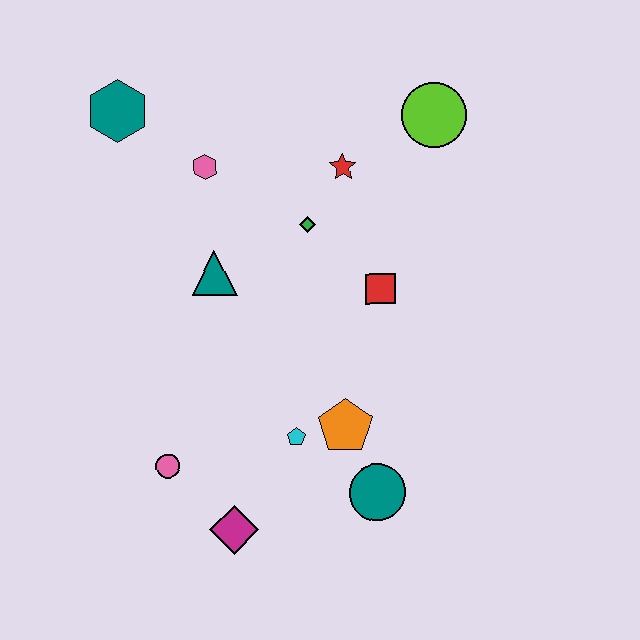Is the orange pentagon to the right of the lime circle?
No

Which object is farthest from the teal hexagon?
The teal circle is farthest from the teal hexagon.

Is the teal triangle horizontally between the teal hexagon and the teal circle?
Yes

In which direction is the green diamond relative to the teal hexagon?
The green diamond is to the right of the teal hexagon.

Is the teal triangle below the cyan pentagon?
No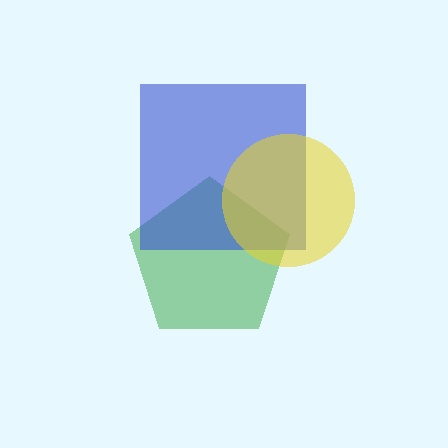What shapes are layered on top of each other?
The layered shapes are: a green pentagon, a blue square, a yellow circle.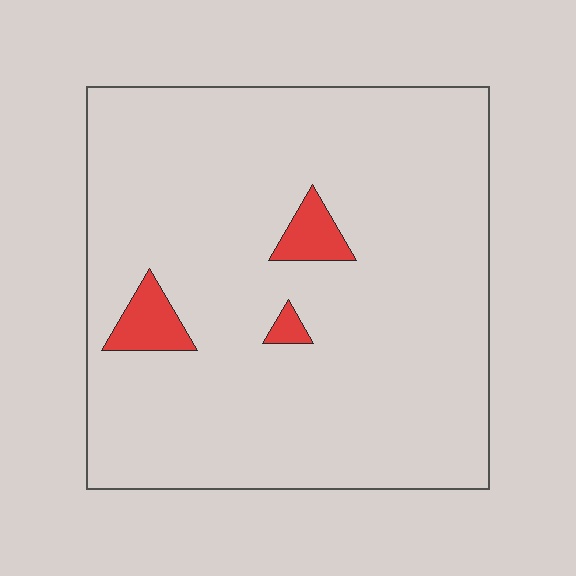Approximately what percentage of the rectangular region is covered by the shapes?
Approximately 5%.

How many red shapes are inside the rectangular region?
3.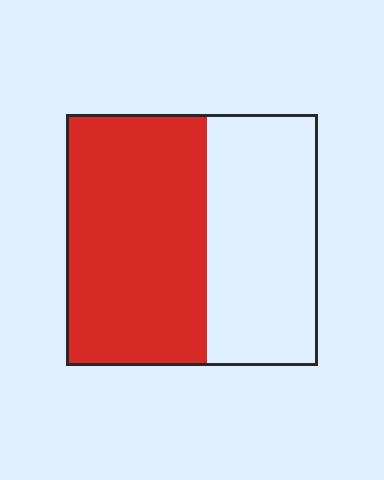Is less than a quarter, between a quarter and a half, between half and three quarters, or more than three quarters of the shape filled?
Between half and three quarters.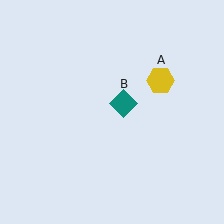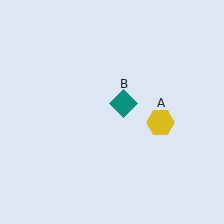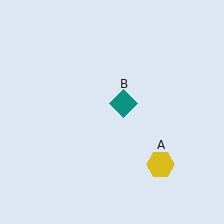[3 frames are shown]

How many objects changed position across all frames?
1 object changed position: yellow hexagon (object A).